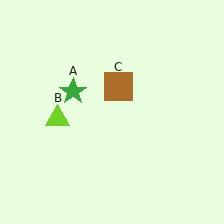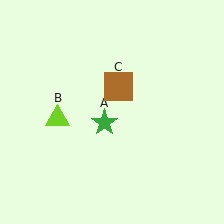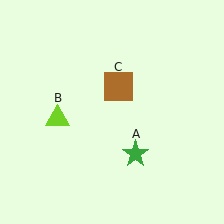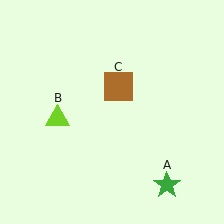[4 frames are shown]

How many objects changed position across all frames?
1 object changed position: green star (object A).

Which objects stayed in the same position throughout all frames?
Lime triangle (object B) and brown square (object C) remained stationary.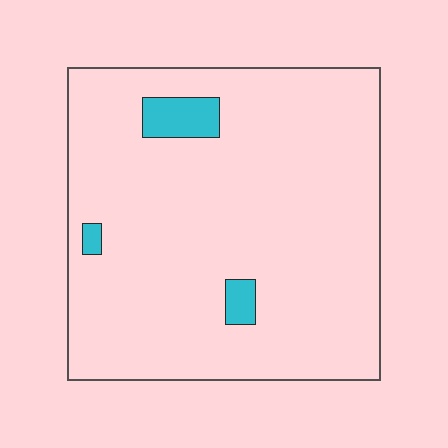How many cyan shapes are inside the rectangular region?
3.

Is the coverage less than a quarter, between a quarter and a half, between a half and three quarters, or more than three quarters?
Less than a quarter.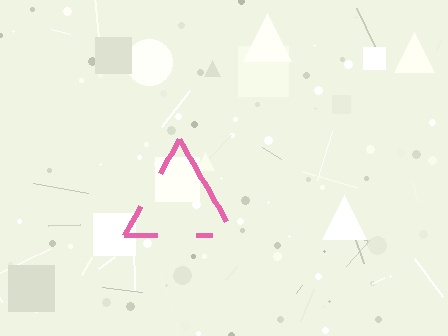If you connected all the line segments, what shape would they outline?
They would outline a triangle.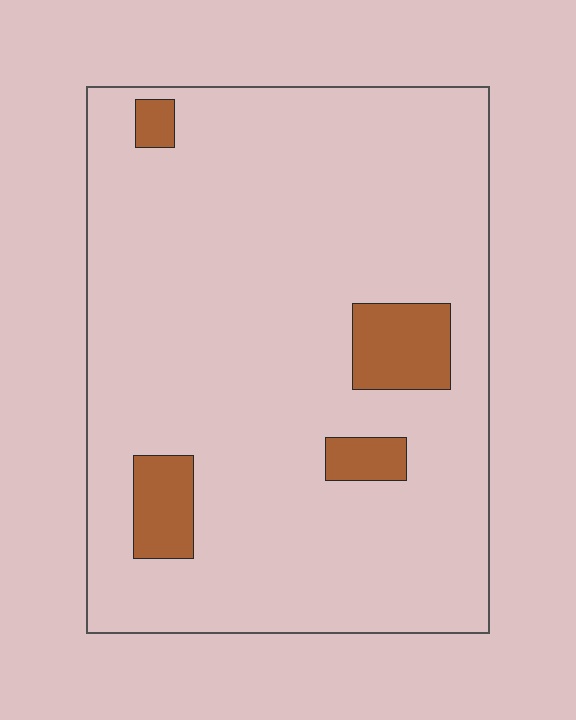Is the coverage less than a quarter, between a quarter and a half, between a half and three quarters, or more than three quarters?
Less than a quarter.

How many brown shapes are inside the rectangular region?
4.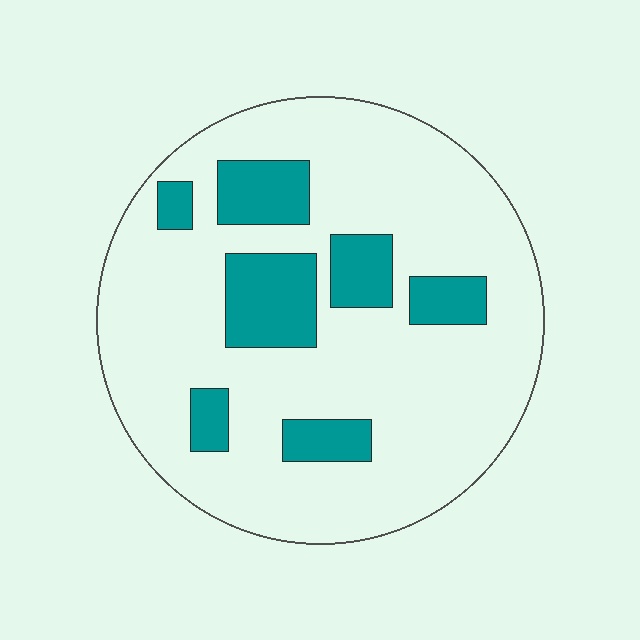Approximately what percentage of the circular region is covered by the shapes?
Approximately 20%.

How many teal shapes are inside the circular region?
7.